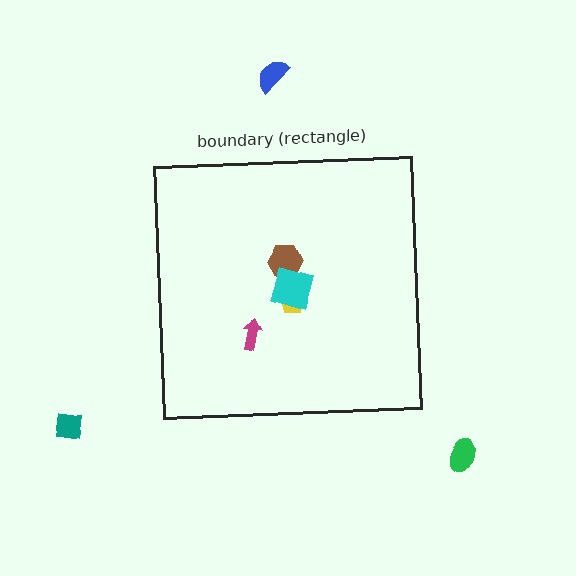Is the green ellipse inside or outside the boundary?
Outside.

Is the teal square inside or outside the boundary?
Outside.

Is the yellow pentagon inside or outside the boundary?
Inside.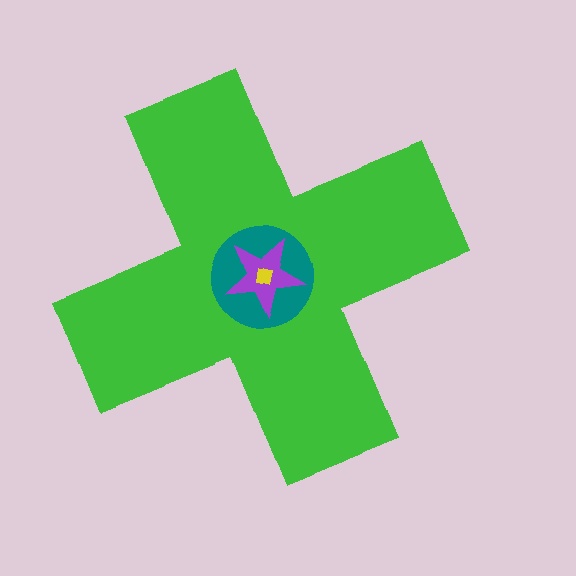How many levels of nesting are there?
4.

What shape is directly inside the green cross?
The teal circle.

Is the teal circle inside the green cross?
Yes.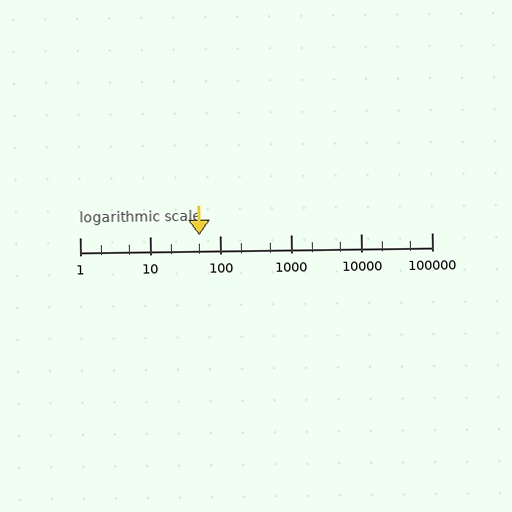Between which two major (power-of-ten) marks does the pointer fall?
The pointer is between 10 and 100.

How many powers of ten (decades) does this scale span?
The scale spans 5 decades, from 1 to 100000.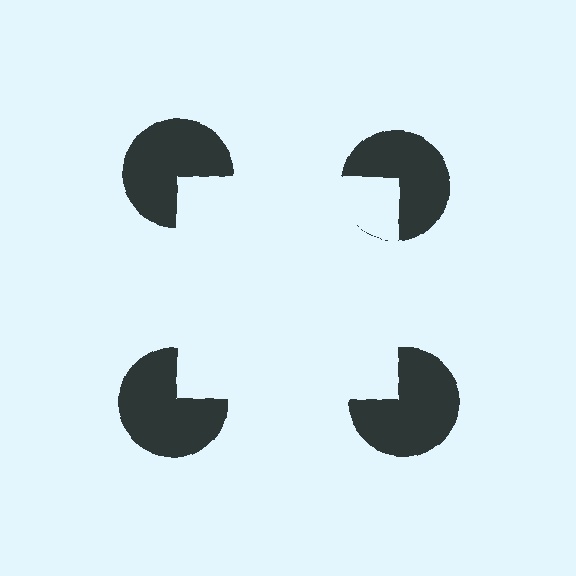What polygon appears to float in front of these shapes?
An illusory square — its edges are inferred from the aligned wedge cuts in the pac-man discs, not physically drawn.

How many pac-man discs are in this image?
There are 4 — one at each vertex of the illusory square.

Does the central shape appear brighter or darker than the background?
It typically appears slightly brighter than the background, even though no actual brightness change is drawn.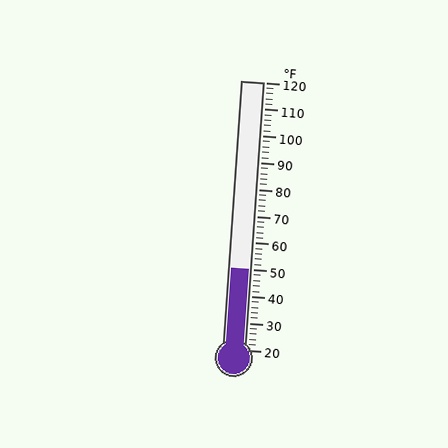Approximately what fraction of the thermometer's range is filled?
The thermometer is filled to approximately 30% of its range.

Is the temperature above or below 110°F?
The temperature is below 110°F.